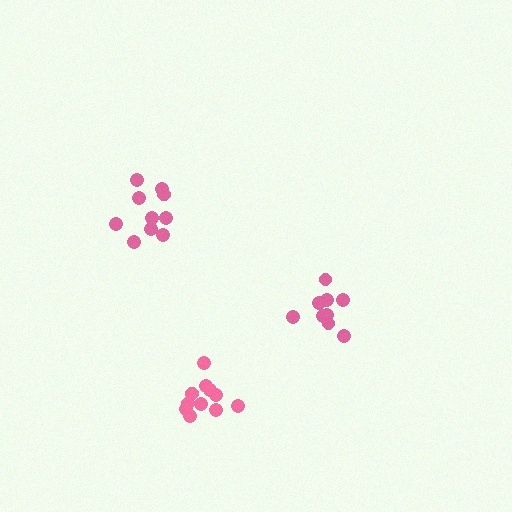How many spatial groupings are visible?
There are 3 spatial groupings.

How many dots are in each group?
Group 1: 10 dots, Group 2: 9 dots, Group 3: 11 dots (30 total).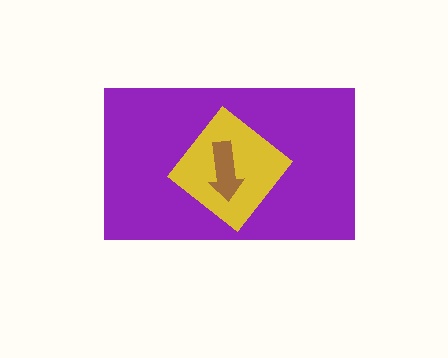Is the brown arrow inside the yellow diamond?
Yes.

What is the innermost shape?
The brown arrow.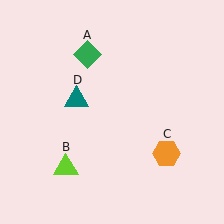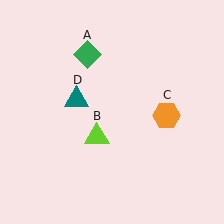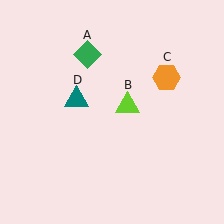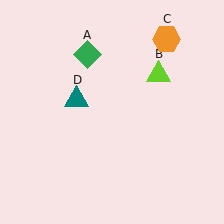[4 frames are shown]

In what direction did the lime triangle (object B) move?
The lime triangle (object B) moved up and to the right.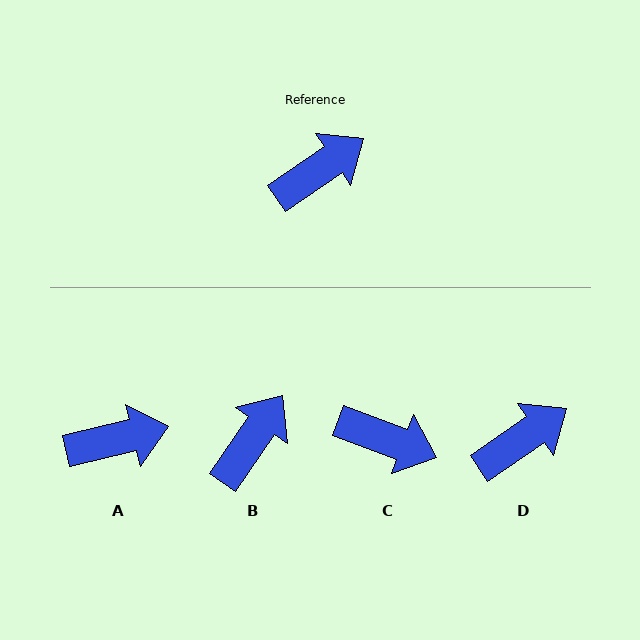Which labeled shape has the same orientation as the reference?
D.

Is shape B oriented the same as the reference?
No, it is off by about 21 degrees.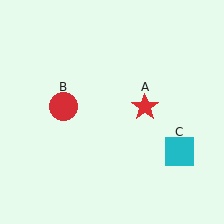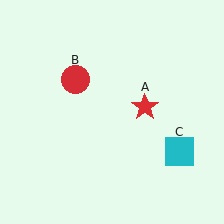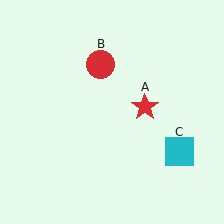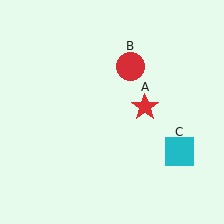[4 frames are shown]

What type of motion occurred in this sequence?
The red circle (object B) rotated clockwise around the center of the scene.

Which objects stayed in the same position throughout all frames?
Red star (object A) and cyan square (object C) remained stationary.